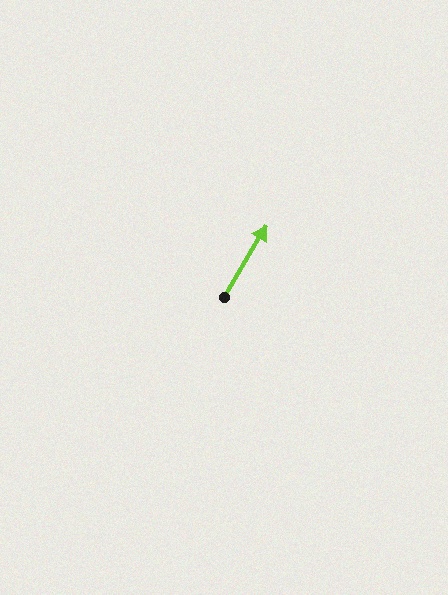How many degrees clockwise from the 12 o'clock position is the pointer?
Approximately 31 degrees.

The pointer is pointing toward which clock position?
Roughly 1 o'clock.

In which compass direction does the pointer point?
Northeast.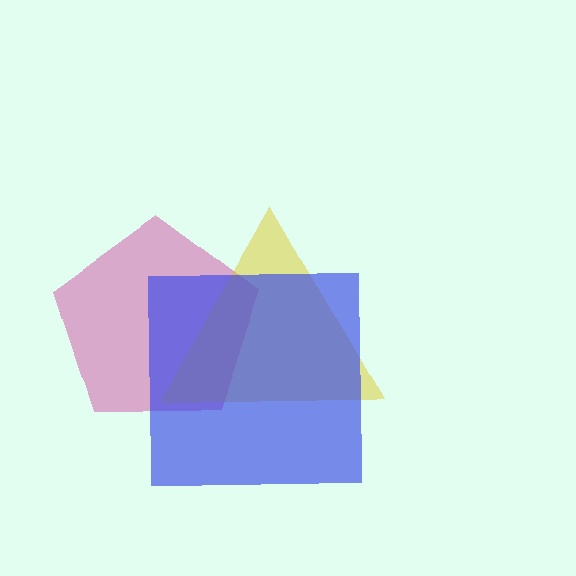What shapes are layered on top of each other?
The layered shapes are: a magenta pentagon, a yellow triangle, a blue square.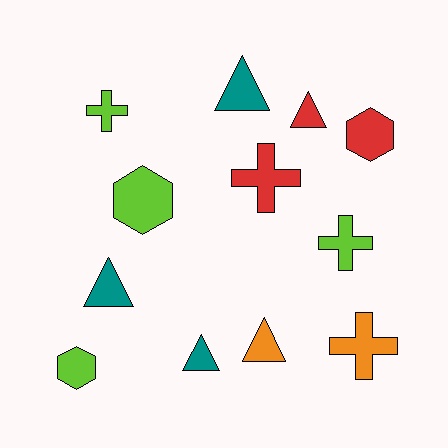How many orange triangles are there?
There is 1 orange triangle.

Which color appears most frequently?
Lime, with 4 objects.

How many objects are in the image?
There are 12 objects.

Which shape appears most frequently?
Triangle, with 5 objects.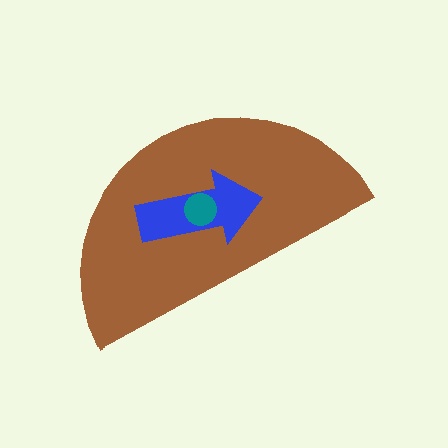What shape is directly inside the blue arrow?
The teal circle.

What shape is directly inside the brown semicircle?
The blue arrow.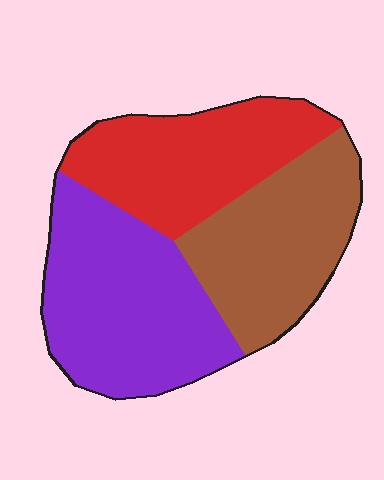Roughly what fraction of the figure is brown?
Brown covers about 30% of the figure.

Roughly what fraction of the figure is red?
Red takes up about one third (1/3) of the figure.